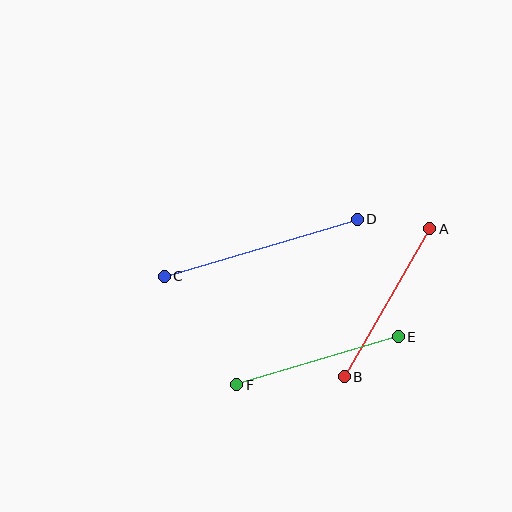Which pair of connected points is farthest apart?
Points C and D are farthest apart.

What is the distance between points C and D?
The distance is approximately 201 pixels.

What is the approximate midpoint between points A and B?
The midpoint is at approximately (387, 303) pixels.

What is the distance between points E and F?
The distance is approximately 169 pixels.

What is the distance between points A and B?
The distance is approximately 171 pixels.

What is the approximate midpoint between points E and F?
The midpoint is at approximately (318, 361) pixels.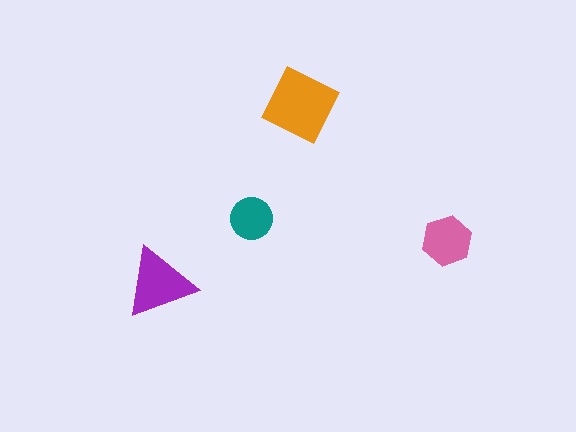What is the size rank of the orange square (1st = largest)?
1st.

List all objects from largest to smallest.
The orange square, the purple triangle, the pink hexagon, the teal circle.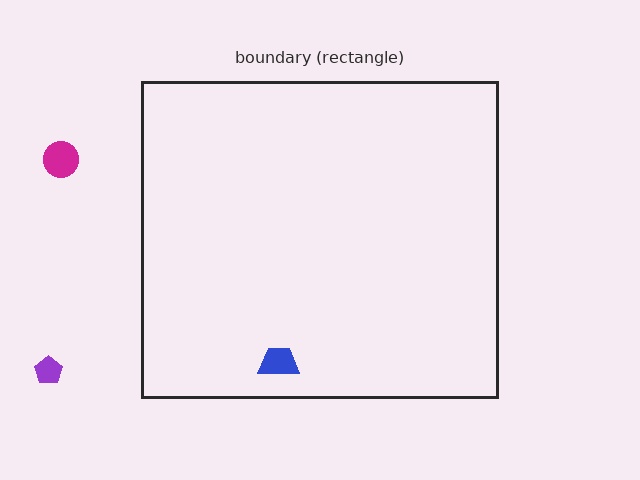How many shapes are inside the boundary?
1 inside, 2 outside.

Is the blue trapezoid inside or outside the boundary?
Inside.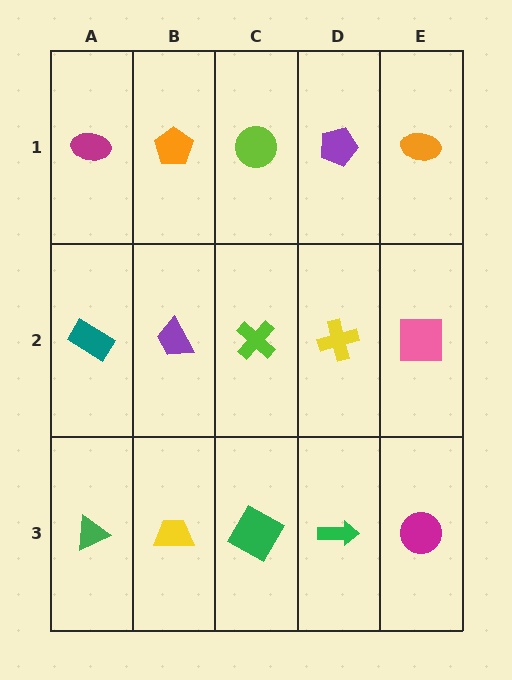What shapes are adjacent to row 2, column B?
An orange pentagon (row 1, column B), a yellow trapezoid (row 3, column B), a teal rectangle (row 2, column A), a lime cross (row 2, column C).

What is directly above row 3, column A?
A teal rectangle.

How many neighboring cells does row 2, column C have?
4.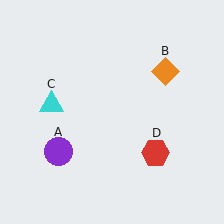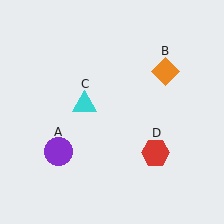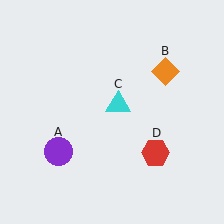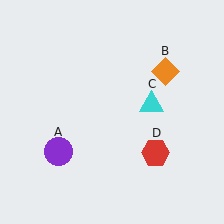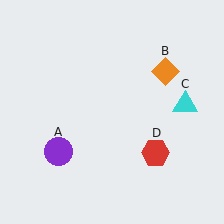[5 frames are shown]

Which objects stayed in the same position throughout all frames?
Purple circle (object A) and orange diamond (object B) and red hexagon (object D) remained stationary.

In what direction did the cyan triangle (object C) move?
The cyan triangle (object C) moved right.